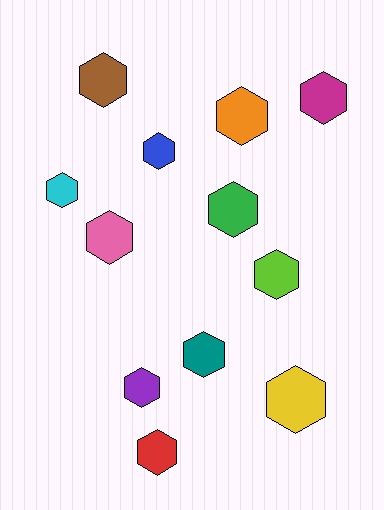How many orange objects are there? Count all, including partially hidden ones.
There is 1 orange object.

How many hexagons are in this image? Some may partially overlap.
There are 12 hexagons.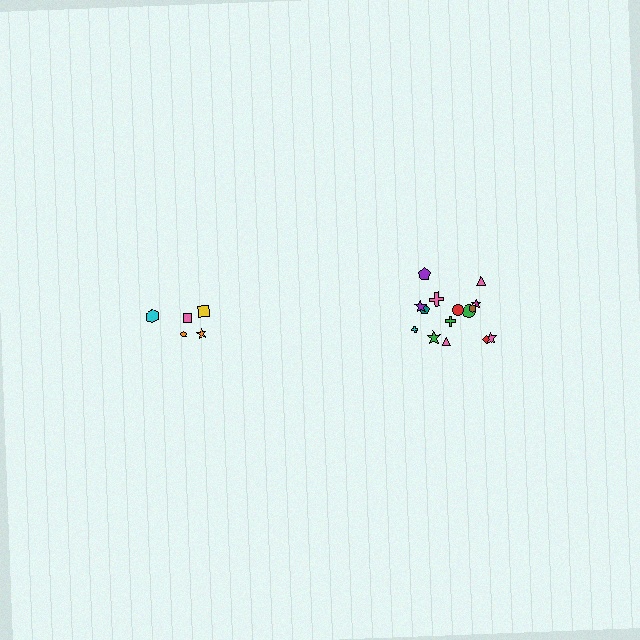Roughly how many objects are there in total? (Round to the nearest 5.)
Roughly 20 objects in total.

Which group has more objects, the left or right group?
The right group.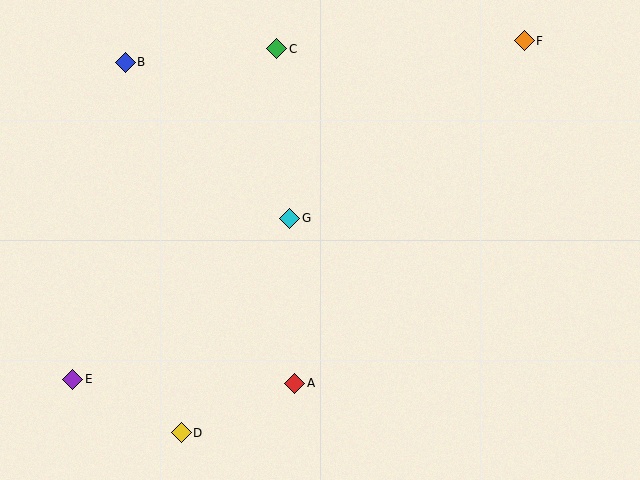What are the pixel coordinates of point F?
Point F is at (524, 41).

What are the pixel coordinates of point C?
Point C is at (277, 49).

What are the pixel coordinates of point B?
Point B is at (125, 62).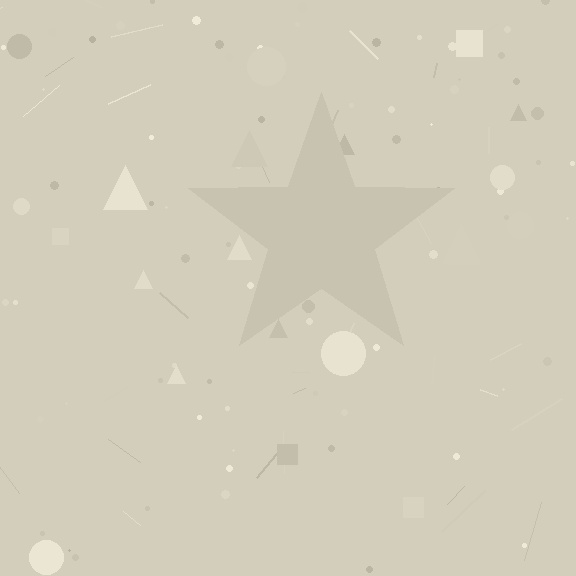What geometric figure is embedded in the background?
A star is embedded in the background.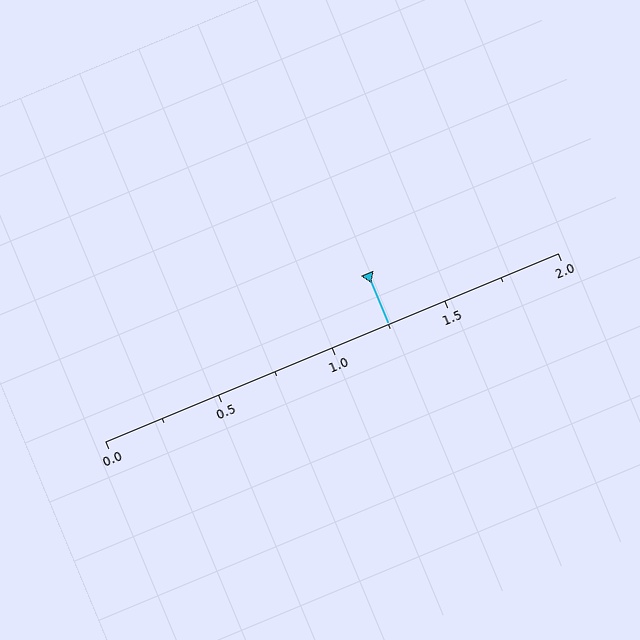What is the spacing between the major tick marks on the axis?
The major ticks are spaced 0.5 apart.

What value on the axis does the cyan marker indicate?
The marker indicates approximately 1.25.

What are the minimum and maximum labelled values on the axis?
The axis runs from 0.0 to 2.0.